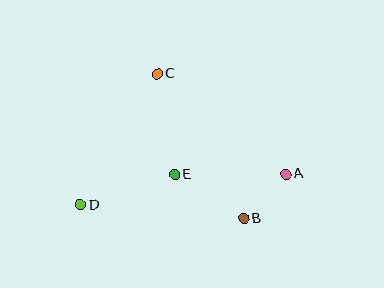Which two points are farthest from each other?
Points A and D are farthest from each other.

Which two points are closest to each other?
Points A and B are closest to each other.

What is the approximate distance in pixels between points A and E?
The distance between A and E is approximately 111 pixels.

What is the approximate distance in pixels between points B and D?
The distance between B and D is approximately 164 pixels.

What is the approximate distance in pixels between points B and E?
The distance between B and E is approximately 82 pixels.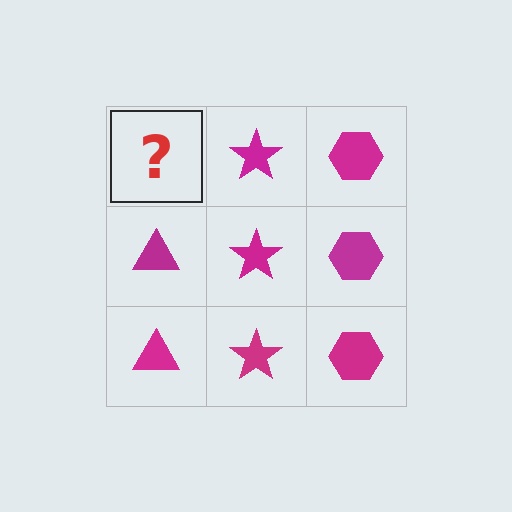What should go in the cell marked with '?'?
The missing cell should contain a magenta triangle.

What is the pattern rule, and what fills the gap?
The rule is that each column has a consistent shape. The gap should be filled with a magenta triangle.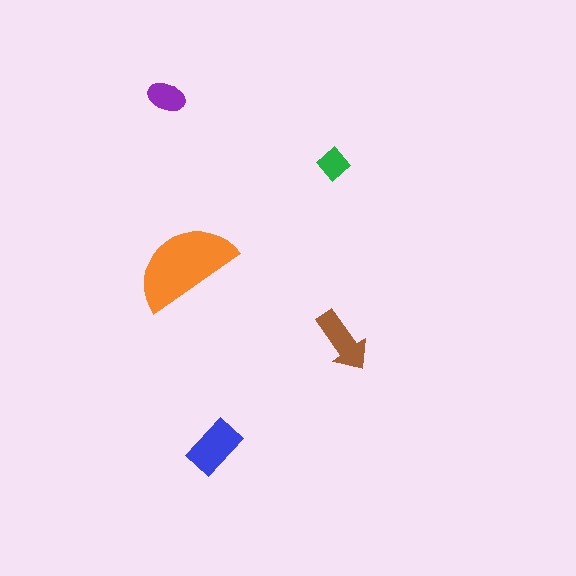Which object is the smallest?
The green diamond.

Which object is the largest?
The orange semicircle.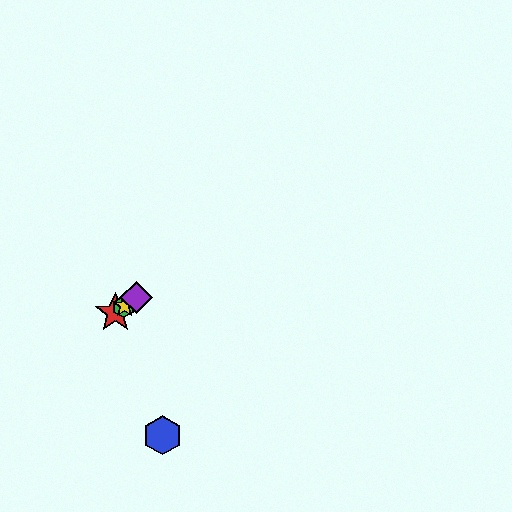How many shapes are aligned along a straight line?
4 shapes (the red star, the green hexagon, the yellow star, the purple diamond) are aligned along a straight line.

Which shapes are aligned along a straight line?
The red star, the green hexagon, the yellow star, the purple diamond are aligned along a straight line.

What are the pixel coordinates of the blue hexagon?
The blue hexagon is at (162, 435).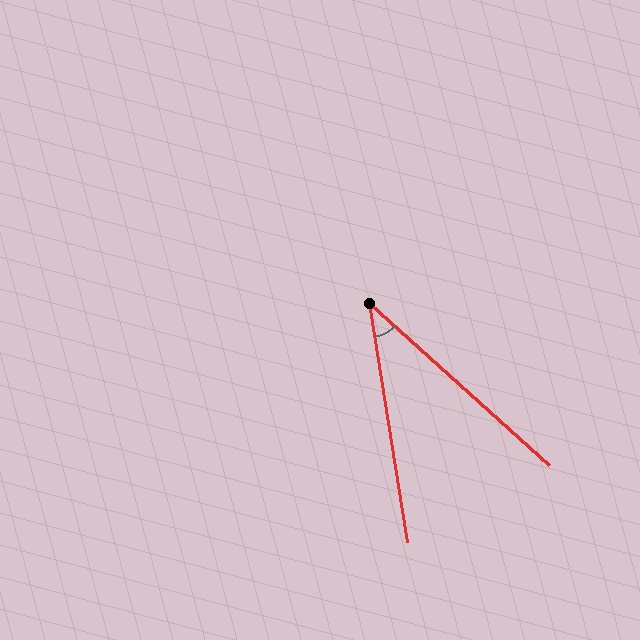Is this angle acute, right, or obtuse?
It is acute.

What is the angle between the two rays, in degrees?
Approximately 39 degrees.